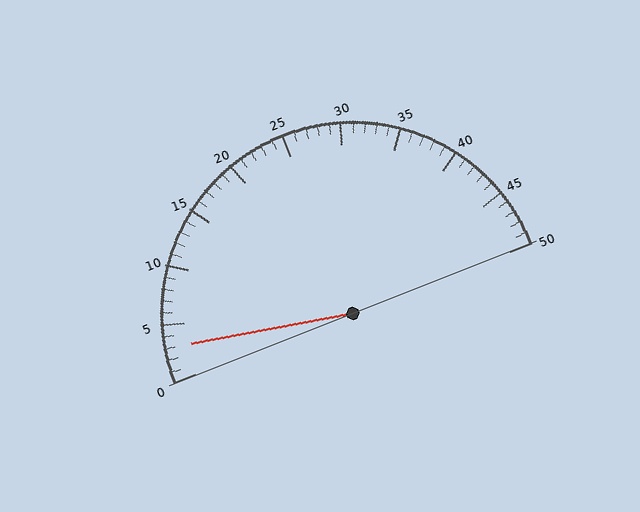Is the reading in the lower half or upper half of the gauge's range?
The reading is in the lower half of the range (0 to 50).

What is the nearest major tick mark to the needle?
The nearest major tick mark is 5.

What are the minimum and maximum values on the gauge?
The gauge ranges from 0 to 50.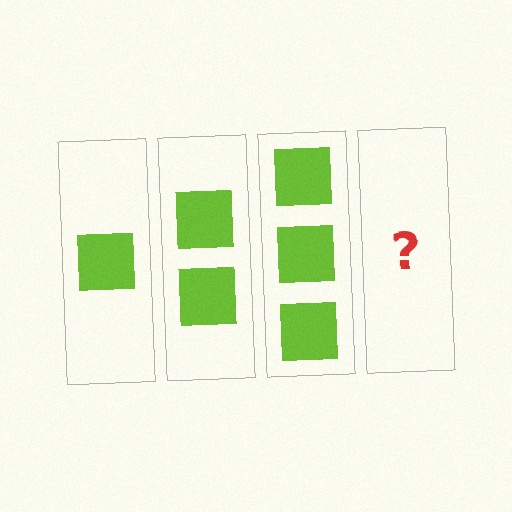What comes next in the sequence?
The next element should be 4 squares.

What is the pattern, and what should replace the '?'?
The pattern is that each step adds one more square. The '?' should be 4 squares.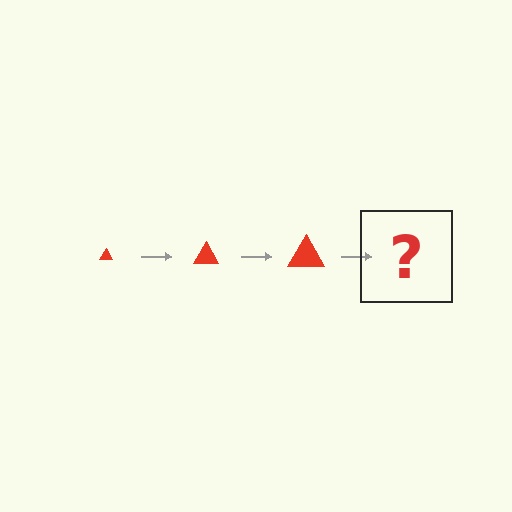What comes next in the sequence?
The next element should be a red triangle, larger than the previous one.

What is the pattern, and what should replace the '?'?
The pattern is that the triangle gets progressively larger each step. The '?' should be a red triangle, larger than the previous one.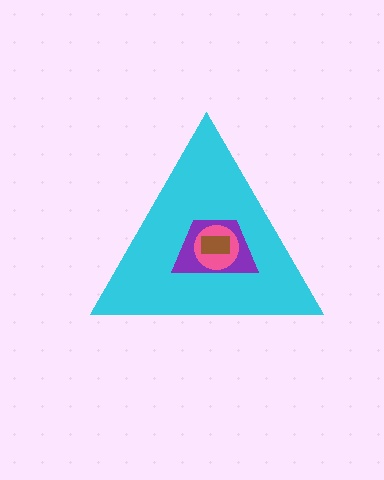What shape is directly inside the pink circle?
The brown rectangle.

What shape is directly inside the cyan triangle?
The purple trapezoid.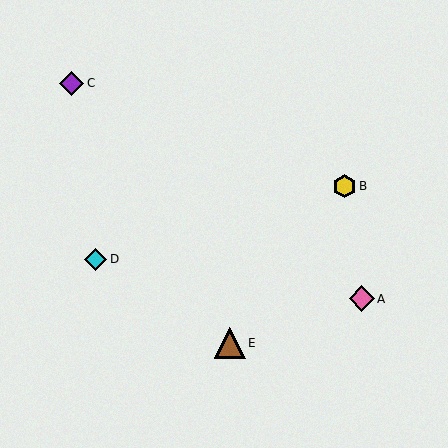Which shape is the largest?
The brown triangle (labeled E) is the largest.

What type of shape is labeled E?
Shape E is a brown triangle.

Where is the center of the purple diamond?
The center of the purple diamond is at (72, 83).